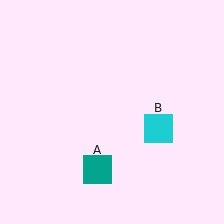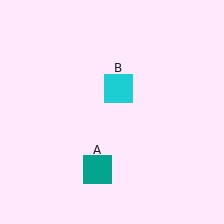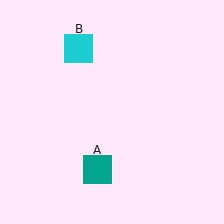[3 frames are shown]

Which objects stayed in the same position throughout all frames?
Teal square (object A) remained stationary.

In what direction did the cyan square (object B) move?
The cyan square (object B) moved up and to the left.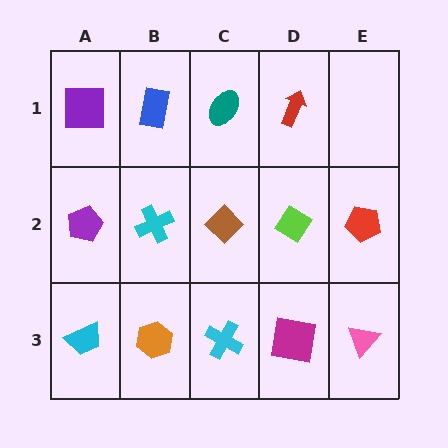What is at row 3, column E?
A pink triangle.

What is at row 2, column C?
A brown diamond.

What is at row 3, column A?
A cyan trapezoid.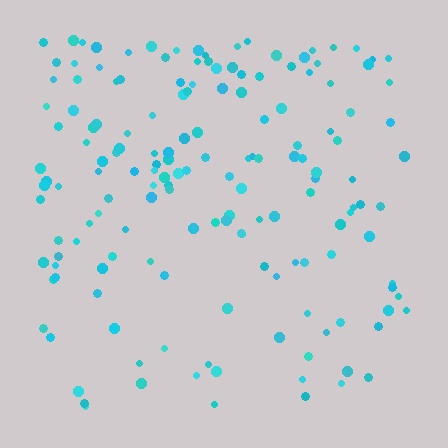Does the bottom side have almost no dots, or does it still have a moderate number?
Still a moderate number, just noticeably fewer than the top.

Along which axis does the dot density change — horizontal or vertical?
Vertical.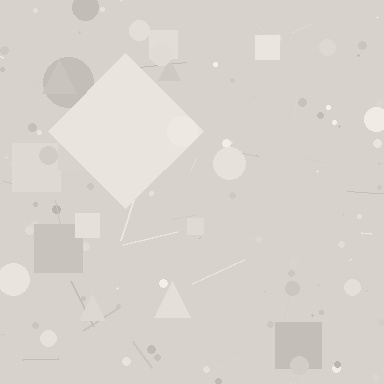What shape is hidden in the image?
A diamond is hidden in the image.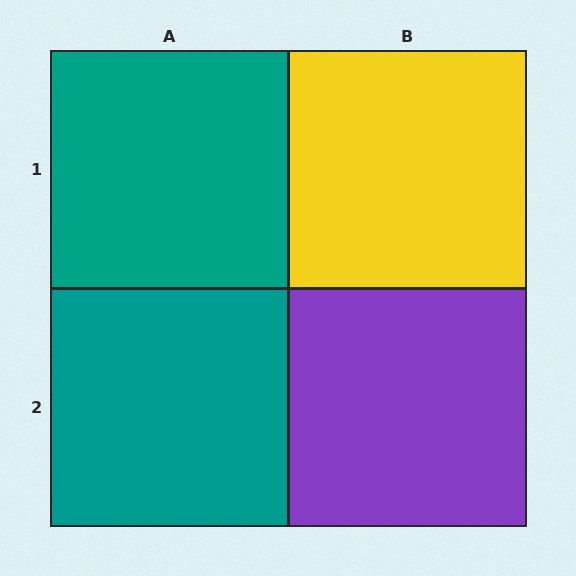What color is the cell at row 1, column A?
Teal.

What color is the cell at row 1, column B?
Yellow.